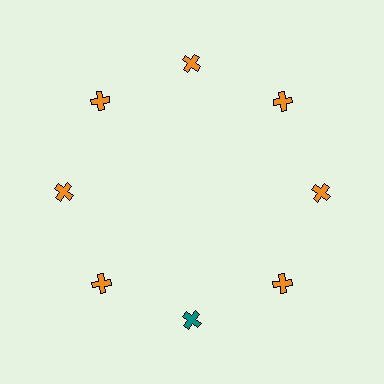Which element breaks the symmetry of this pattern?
The teal cross at roughly the 6 o'clock position breaks the symmetry. All other shapes are orange crosses.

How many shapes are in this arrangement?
There are 8 shapes arranged in a ring pattern.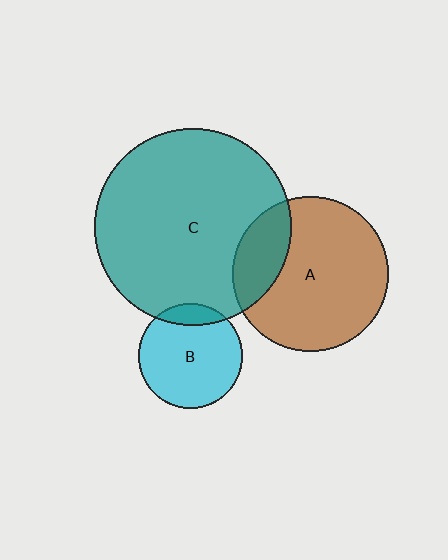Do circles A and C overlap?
Yes.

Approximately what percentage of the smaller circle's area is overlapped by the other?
Approximately 20%.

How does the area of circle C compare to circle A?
Approximately 1.6 times.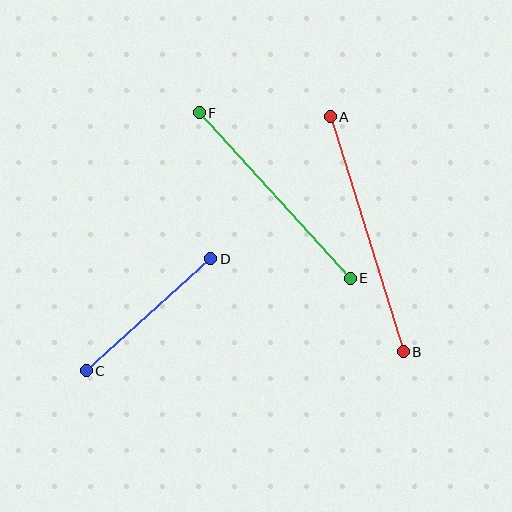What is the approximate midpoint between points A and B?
The midpoint is at approximately (367, 234) pixels.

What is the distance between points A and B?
The distance is approximately 246 pixels.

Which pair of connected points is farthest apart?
Points A and B are farthest apart.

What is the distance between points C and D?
The distance is approximately 168 pixels.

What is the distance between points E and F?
The distance is approximately 224 pixels.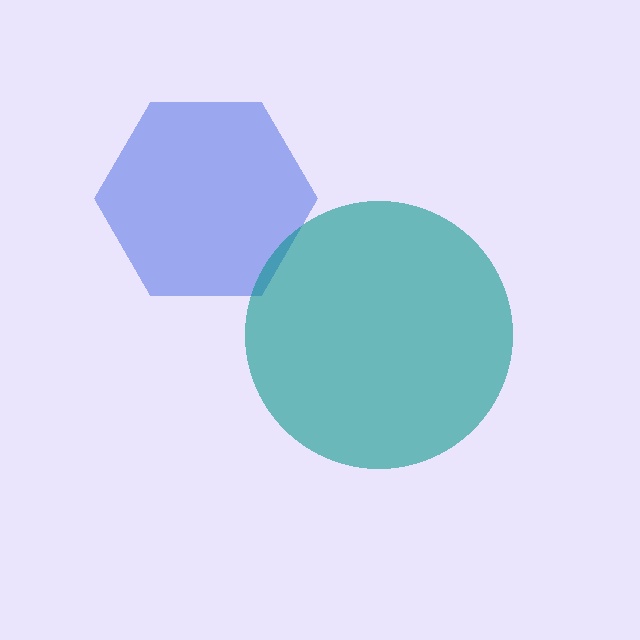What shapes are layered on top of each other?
The layered shapes are: a blue hexagon, a teal circle.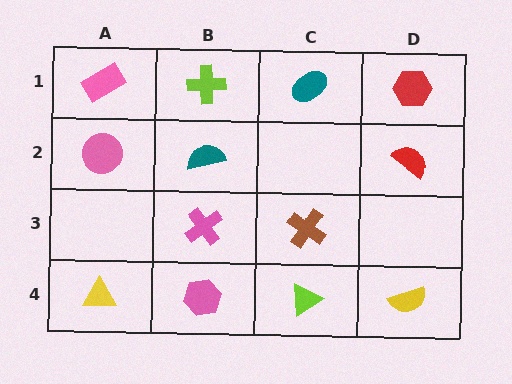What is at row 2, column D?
A red semicircle.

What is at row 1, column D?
A red hexagon.